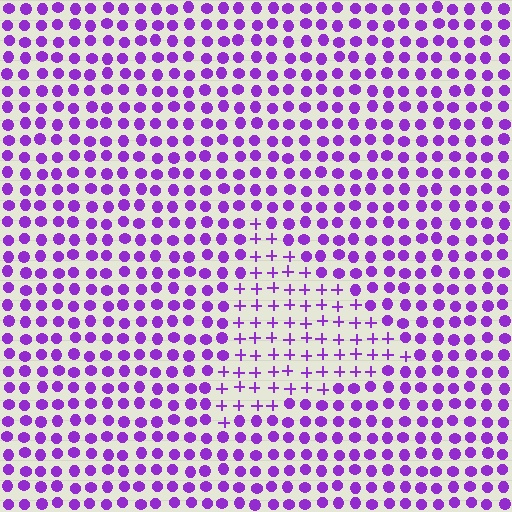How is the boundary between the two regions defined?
The boundary is defined by a change in element shape: plus signs inside vs. circles outside. All elements share the same color and spacing.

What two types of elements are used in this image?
The image uses plus signs inside the triangle region and circles outside it.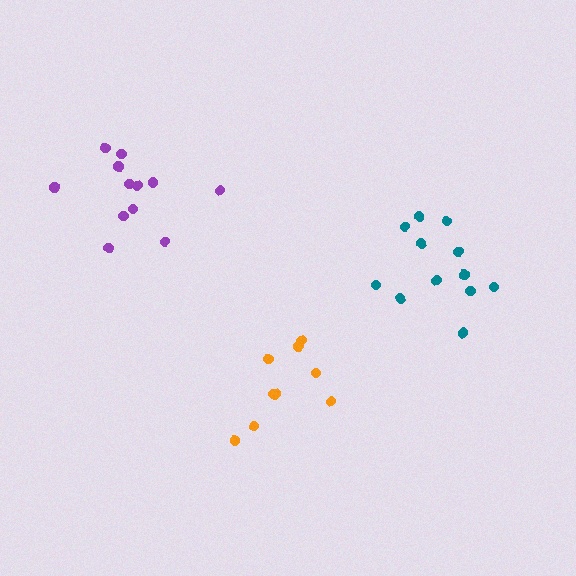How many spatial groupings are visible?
There are 3 spatial groupings.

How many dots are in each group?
Group 1: 12 dots, Group 2: 9 dots, Group 3: 12 dots (33 total).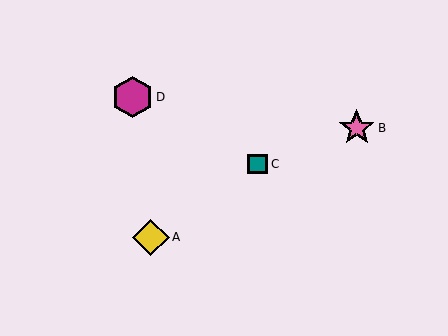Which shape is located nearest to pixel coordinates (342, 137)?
The pink star (labeled B) at (357, 128) is nearest to that location.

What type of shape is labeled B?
Shape B is a pink star.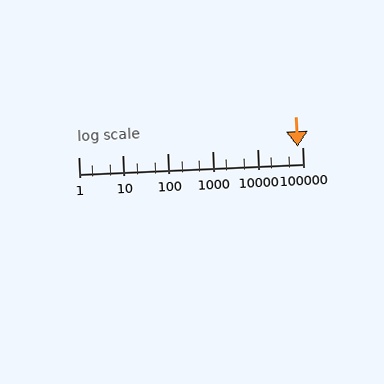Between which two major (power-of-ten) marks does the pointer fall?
The pointer is between 10000 and 100000.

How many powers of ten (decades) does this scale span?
The scale spans 5 decades, from 1 to 100000.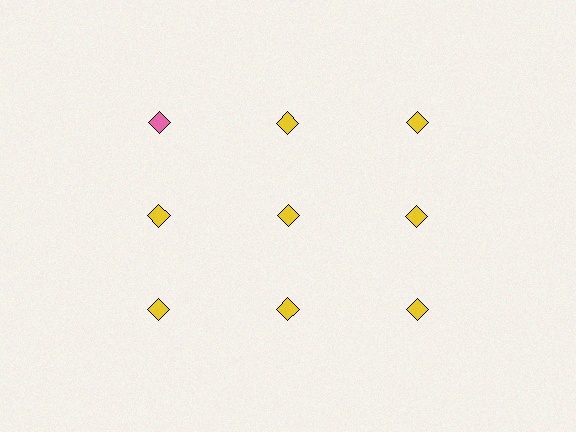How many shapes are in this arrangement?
There are 9 shapes arranged in a grid pattern.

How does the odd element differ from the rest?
It has a different color: pink instead of yellow.